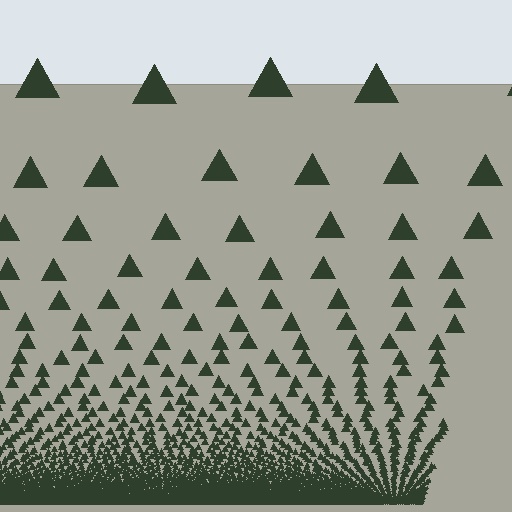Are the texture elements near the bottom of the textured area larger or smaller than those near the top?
Smaller. The gradient is inverted — elements near the bottom are smaller and denser.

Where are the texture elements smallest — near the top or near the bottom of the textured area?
Near the bottom.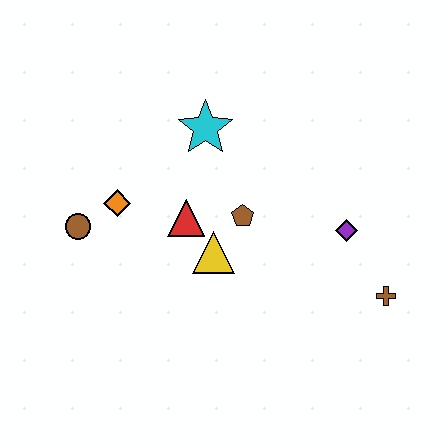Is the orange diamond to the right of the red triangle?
No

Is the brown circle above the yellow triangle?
Yes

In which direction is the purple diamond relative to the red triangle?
The purple diamond is to the right of the red triangle.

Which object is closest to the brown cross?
The purple diamond is closest to the brown cross.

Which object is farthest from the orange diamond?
The brown cross is farthest from the orange diamond.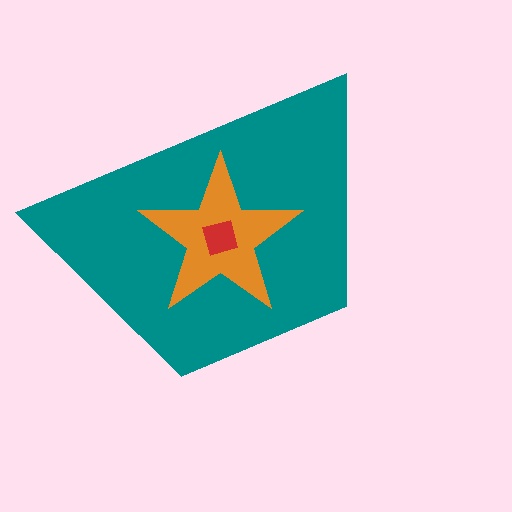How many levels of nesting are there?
3.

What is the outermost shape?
The teal trapezoid.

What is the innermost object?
The red square.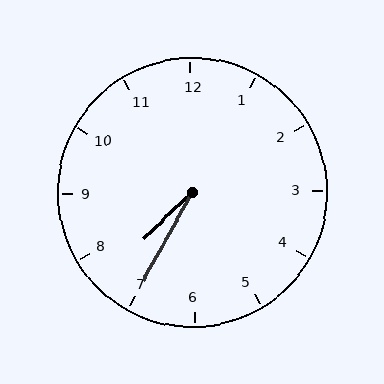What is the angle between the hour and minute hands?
Approximately 18 degrees.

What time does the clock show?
7:35.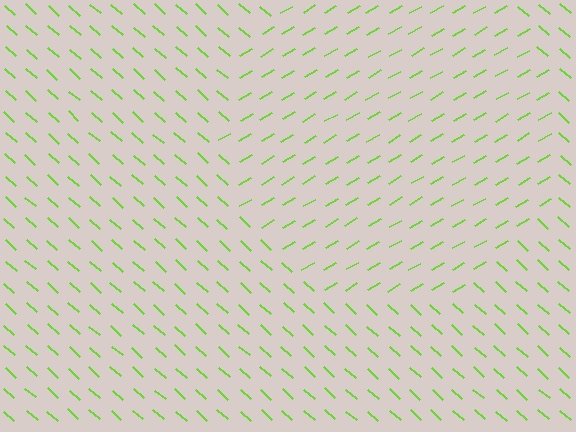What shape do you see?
I see a circle.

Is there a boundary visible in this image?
Yes, there is a texture boundary formed by a change in line orientation.